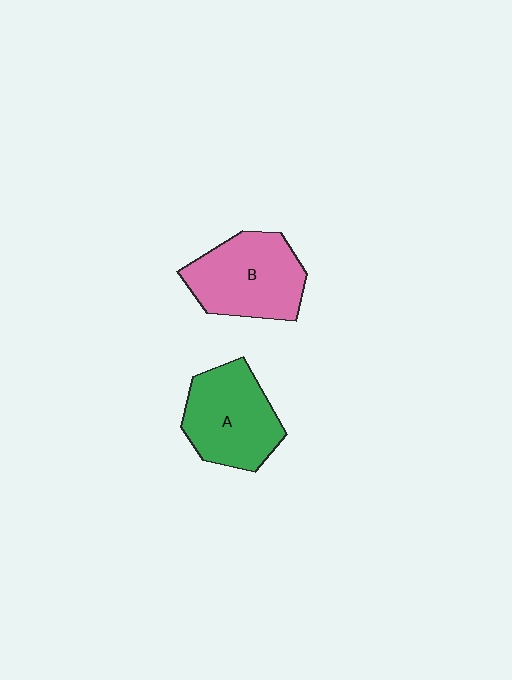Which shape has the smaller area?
Shape A (green).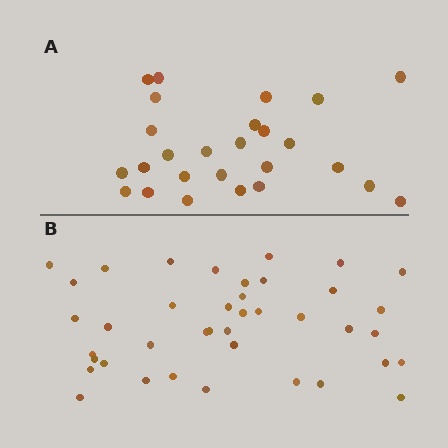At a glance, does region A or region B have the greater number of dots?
Region B (the bottom region) has more dots.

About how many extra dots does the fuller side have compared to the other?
Region B has approximately 15 more dots than region A.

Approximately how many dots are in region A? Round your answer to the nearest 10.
About 30 dots. (The exact count is 26, which rounds to 30.)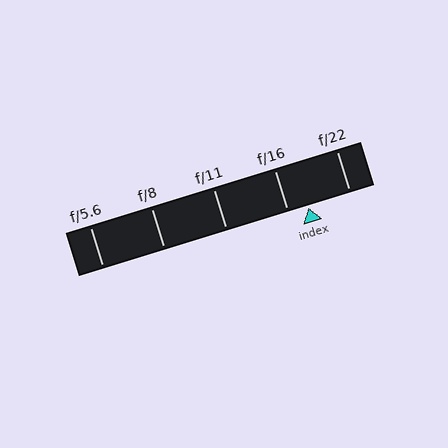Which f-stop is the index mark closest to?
The index mark is closest to f/16.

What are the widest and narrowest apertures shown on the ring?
The widest aperture shown is f/5.6 and the narrowest is f/22.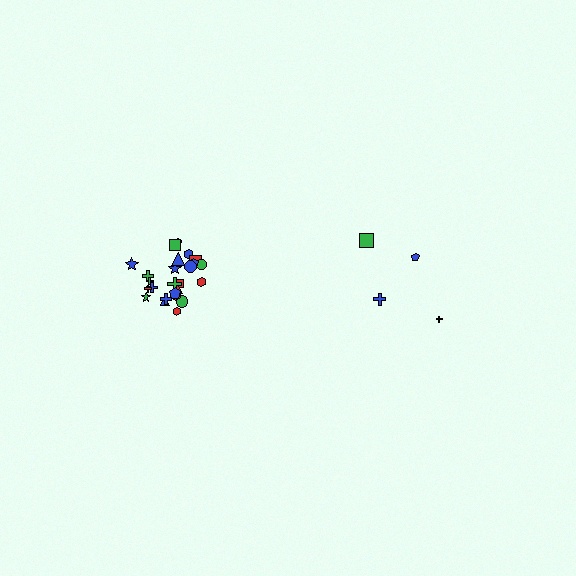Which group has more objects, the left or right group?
The left group.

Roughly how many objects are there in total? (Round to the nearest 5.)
Roughly 30 objects in total.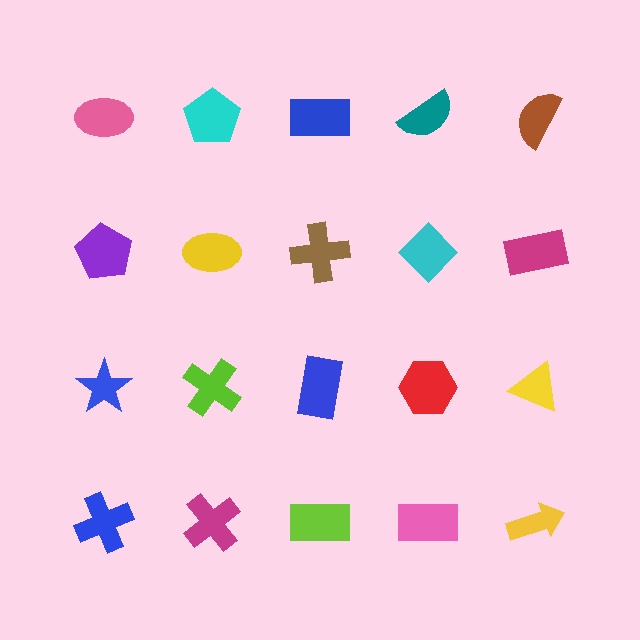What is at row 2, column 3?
A brown cross.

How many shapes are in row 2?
5 shapes.